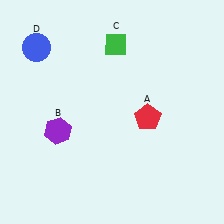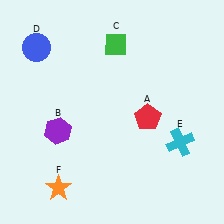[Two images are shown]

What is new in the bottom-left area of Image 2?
An orange star (F) was added in the bottom-left area of Image 2.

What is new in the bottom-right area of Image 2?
A cyan cross (E) was added in the bottom-right area of Image 2.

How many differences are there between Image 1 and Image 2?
There are 2 differences between the two images.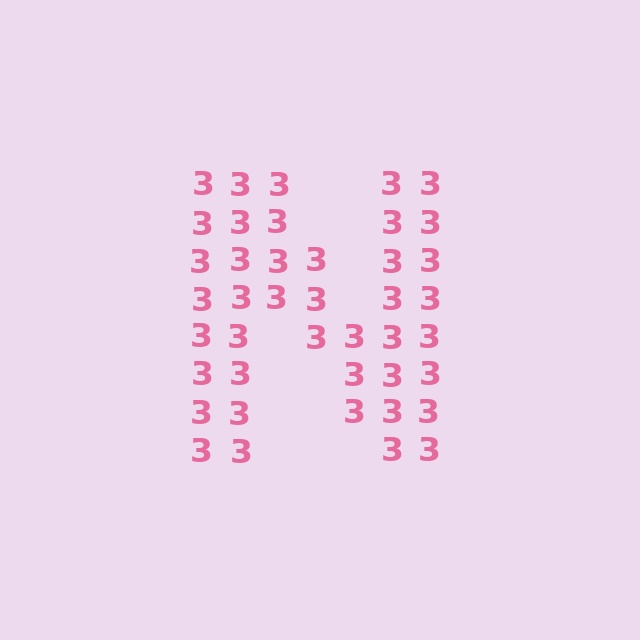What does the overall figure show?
The overall figure shows the letter N.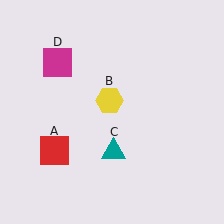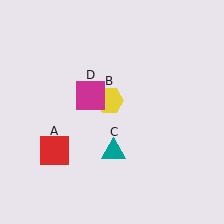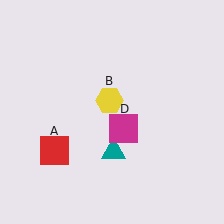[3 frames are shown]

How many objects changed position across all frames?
1 object changed position: magenta square (object D).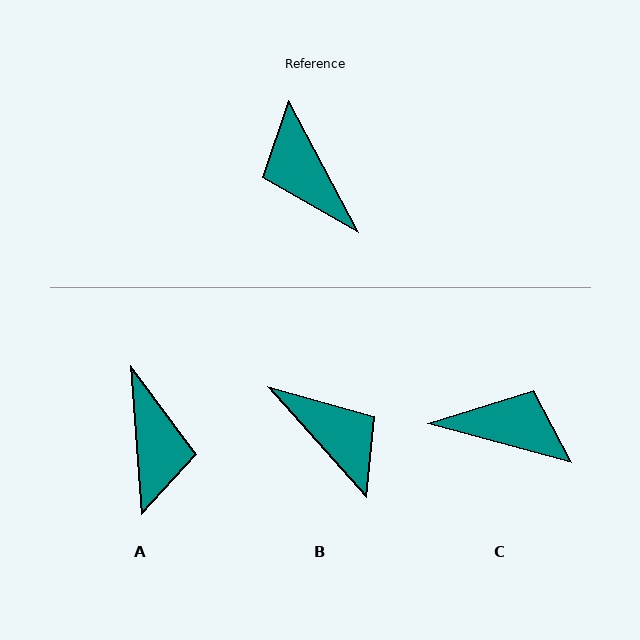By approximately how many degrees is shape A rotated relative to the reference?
Approximately 156 degrees counter-clockwise.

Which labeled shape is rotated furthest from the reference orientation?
B, about 166 degrees away.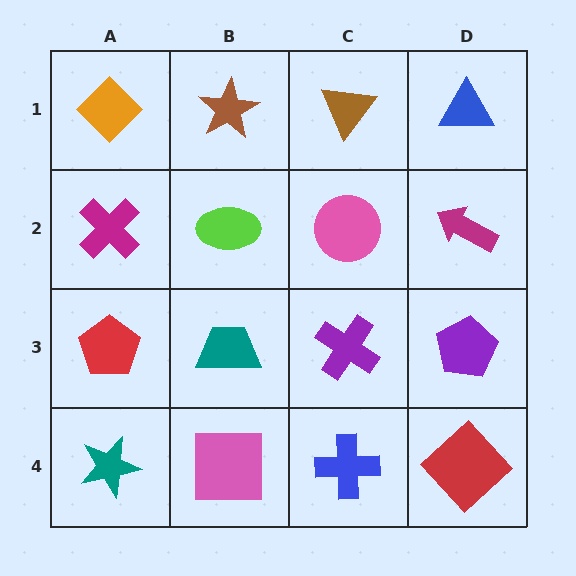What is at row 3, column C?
A purple cross.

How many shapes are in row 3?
4 shapes.